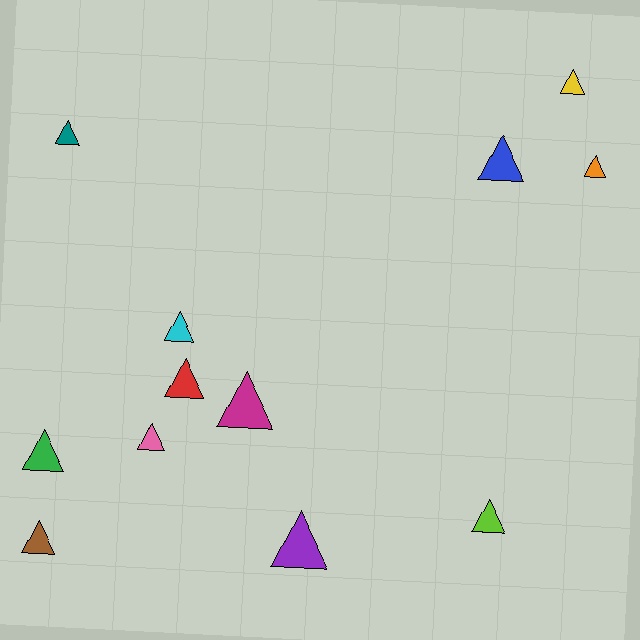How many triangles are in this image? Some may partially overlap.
There are 12 triangles.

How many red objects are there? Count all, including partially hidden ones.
There is 1 red object.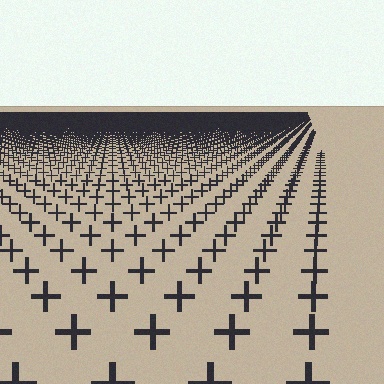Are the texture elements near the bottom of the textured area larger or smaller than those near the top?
Larger. Near the bottom, elements are closer to the viewer and appear at a bigger on-screen size.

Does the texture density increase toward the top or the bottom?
Density increases toward the top.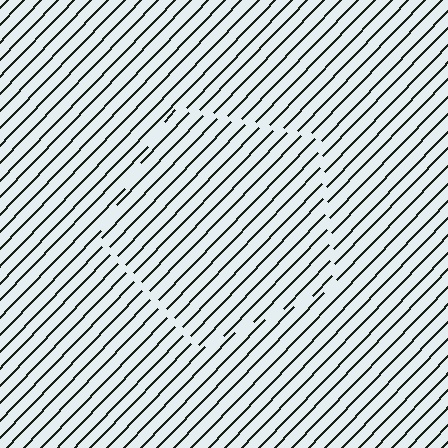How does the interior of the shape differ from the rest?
The interior of the shape contains the same grating, shifted by half a period — the contour is defined by the phase discontinuity where line-ends from the inner and outer gratings abut.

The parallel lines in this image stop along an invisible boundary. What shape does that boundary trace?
An illusory pentagon. The interior of the shape contains the same grating, shifted by half a period — the contour is defined by the phase discontinuity where line-ends from the inner and outer gratings abut.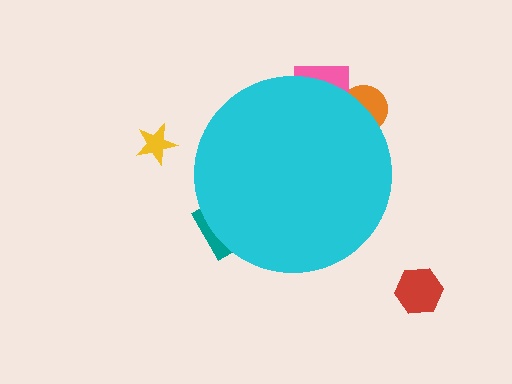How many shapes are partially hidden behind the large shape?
3 shapes are partially hidden.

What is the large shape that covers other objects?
A cyan circle.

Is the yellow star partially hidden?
No, the yellow star is fully visible.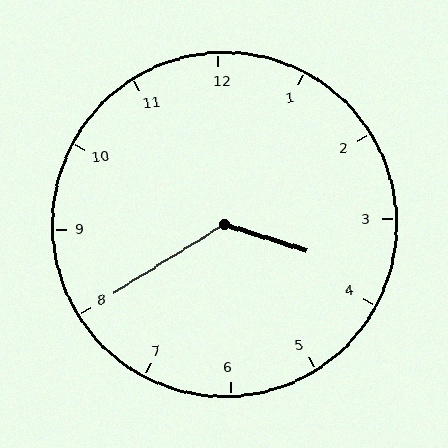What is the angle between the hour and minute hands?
Approximately 130 degrees.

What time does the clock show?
3:40.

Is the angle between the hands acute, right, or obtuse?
It is obtuse.